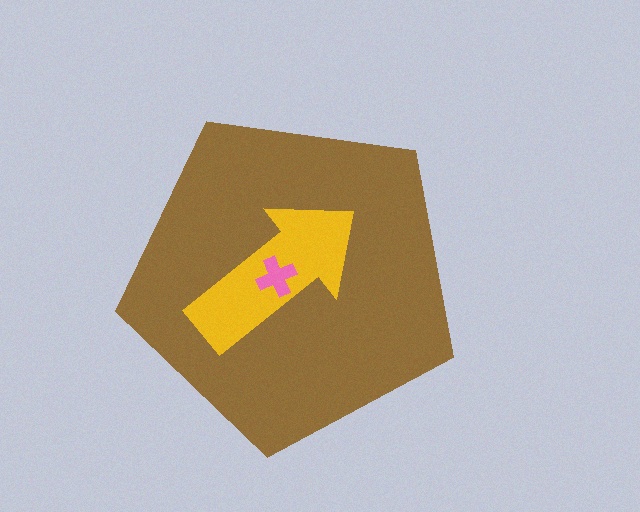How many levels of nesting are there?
3.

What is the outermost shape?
The brown pentagon.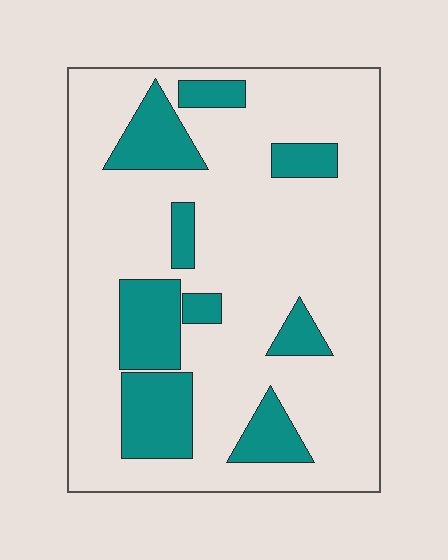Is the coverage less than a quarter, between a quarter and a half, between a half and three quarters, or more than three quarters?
Less than a quarter.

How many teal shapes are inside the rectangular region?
9.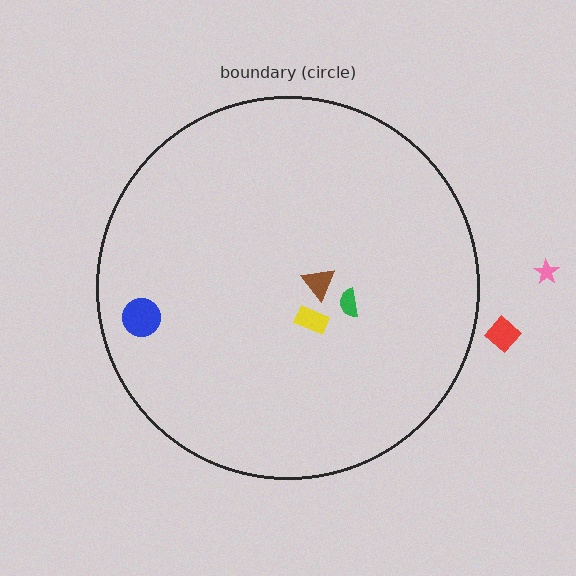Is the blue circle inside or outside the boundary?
Inside.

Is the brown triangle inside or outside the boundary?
Inside.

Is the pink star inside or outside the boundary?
Outside.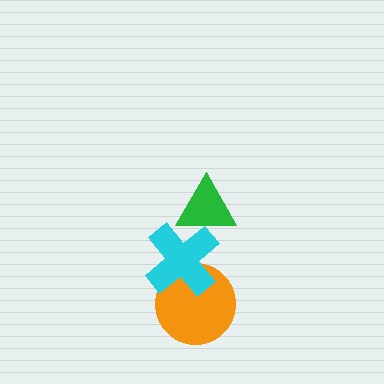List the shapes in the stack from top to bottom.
From top to bottom: the green triangle, the cyan cross, the orange circle.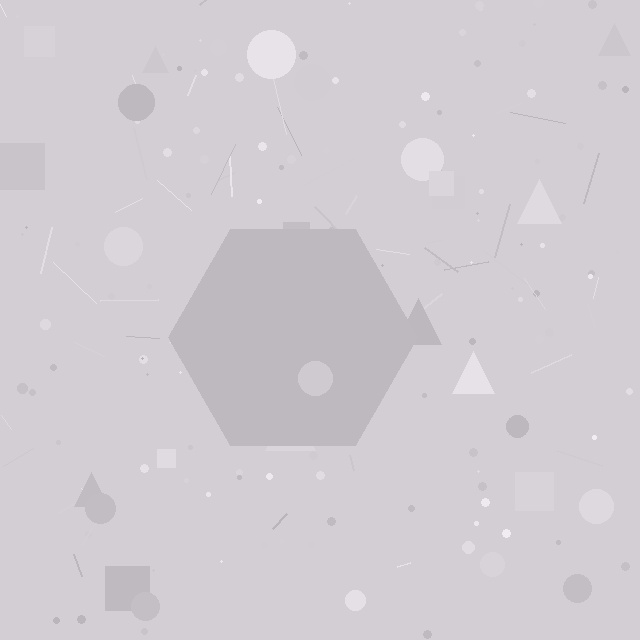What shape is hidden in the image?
A hexagon is hidden in the image.